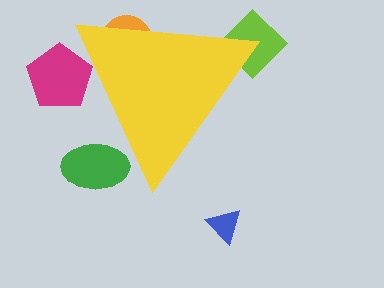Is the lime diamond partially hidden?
Yes, the lime diamond is partially hidden behind the yellow triangle.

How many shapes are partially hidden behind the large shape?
4 shapes are partially hidden.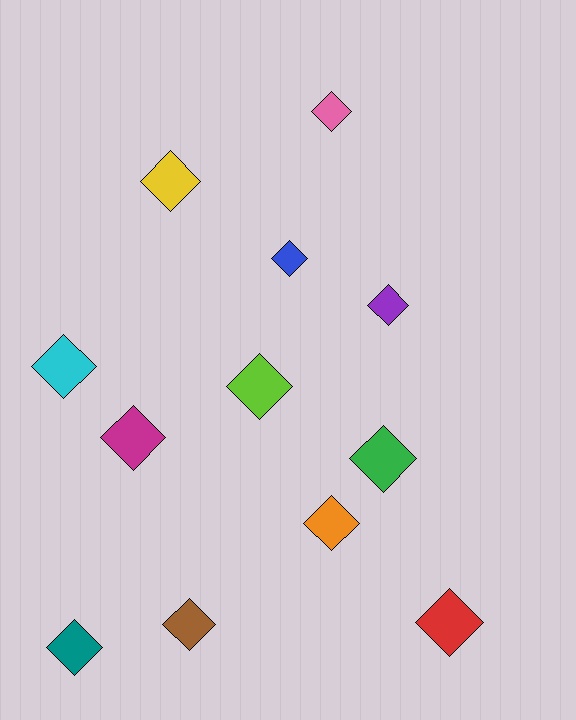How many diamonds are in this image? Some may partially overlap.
There are 12 diamonds.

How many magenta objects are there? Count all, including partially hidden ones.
There is 1 magenta object.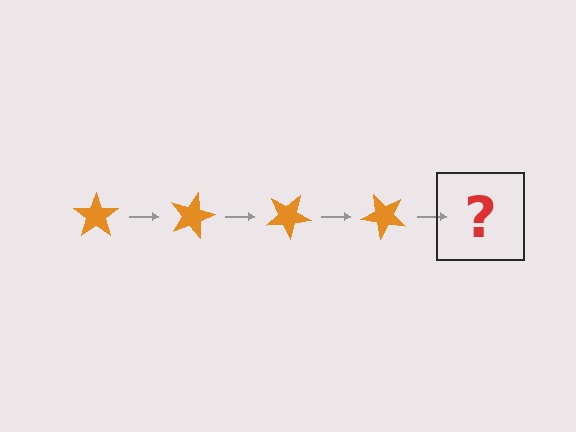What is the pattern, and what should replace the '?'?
The pattern is that the star rotates 15 degrees each step. The '?' should be an orange star rotated 60 degrees.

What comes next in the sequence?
The next element should be an orange star rotated 60 degrees.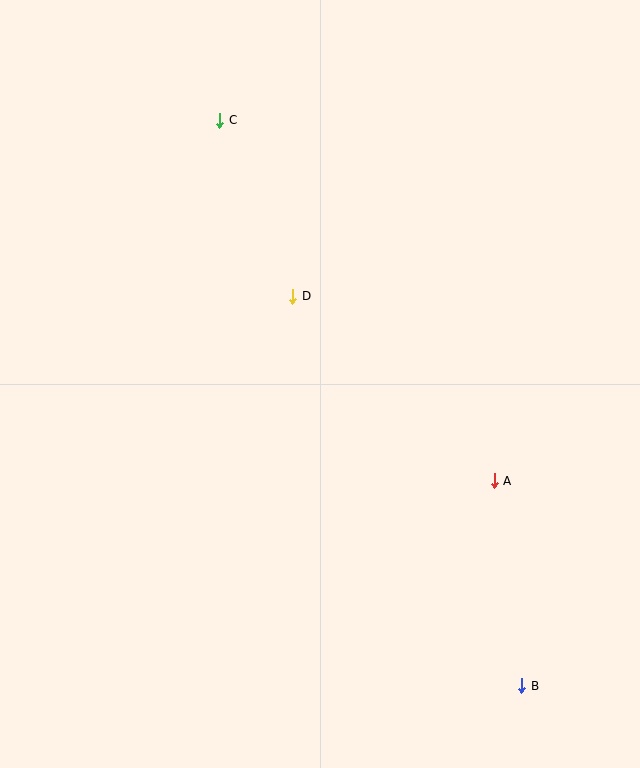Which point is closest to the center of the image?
Point D at (293, 296) is closest to the center.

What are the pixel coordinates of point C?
Point C is at (220, 120).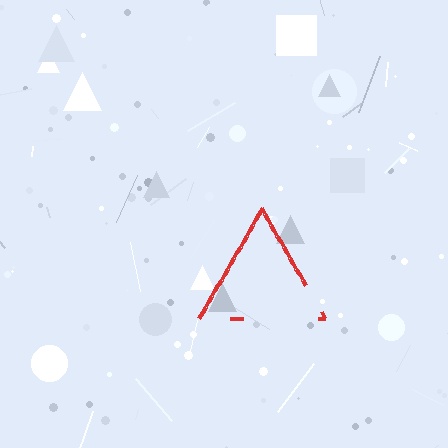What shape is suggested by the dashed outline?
The dashed outline suggests a triangle.